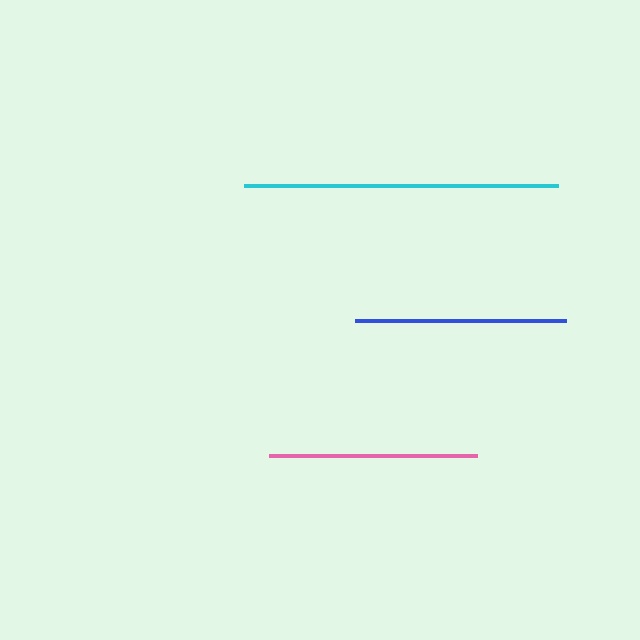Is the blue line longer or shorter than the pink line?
The blue line is longer than the pink line.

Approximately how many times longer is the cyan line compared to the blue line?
The cyan line is approximately 1.5 times the length of the blue line.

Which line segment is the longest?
The cyan line is the longest at approximately 314 pixels.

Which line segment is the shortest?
The pink line is the shortest at approximately 207 pixels.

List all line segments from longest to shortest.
From longest to shortest: cyan, blue, pink.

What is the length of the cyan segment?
The cyan segment is approximately 314 pixels long.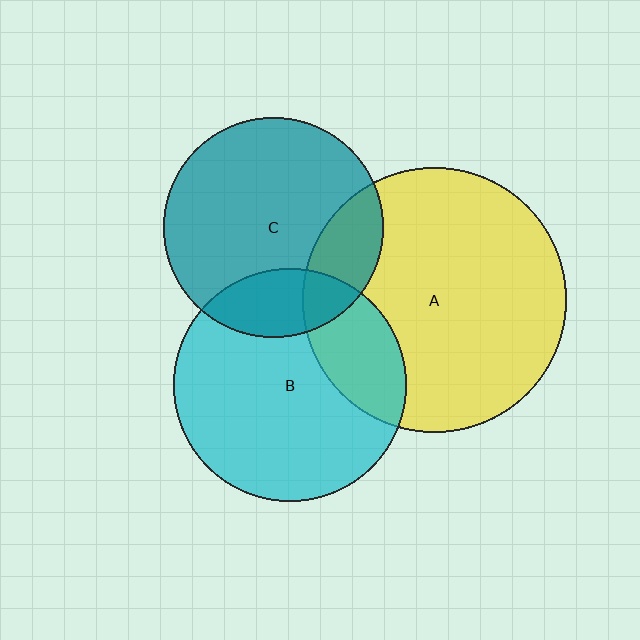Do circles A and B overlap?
Yes.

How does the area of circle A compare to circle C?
Approximately 1.4 times.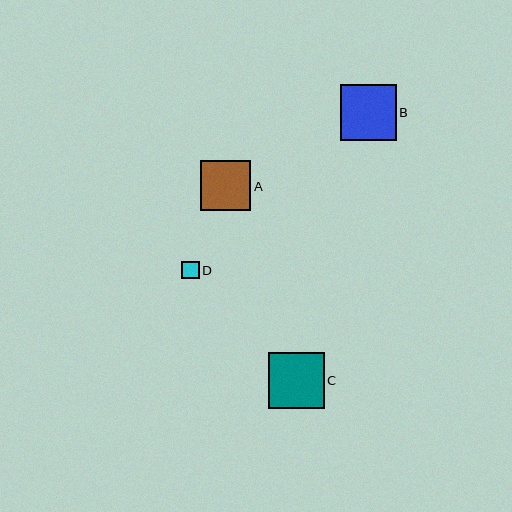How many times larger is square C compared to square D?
Square C is approximately 3.3 times the size of square D.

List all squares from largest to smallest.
From largest to smallest: C, B, A, D.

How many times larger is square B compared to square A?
Square B is approximately 1.1 times the size of square A.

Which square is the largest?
Square C is the largest with a size of approximately 56 pixels.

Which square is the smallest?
Square D is the smallest with a size of approximately 17 pixels.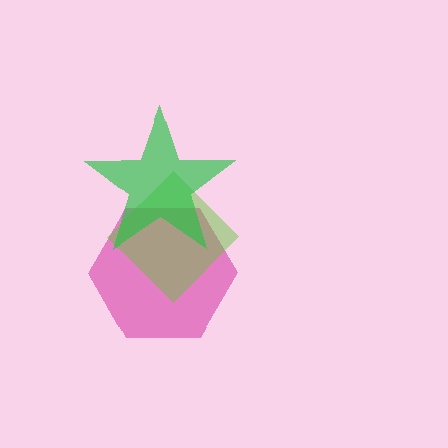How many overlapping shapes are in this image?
There are 3 overlapping shapes in the image.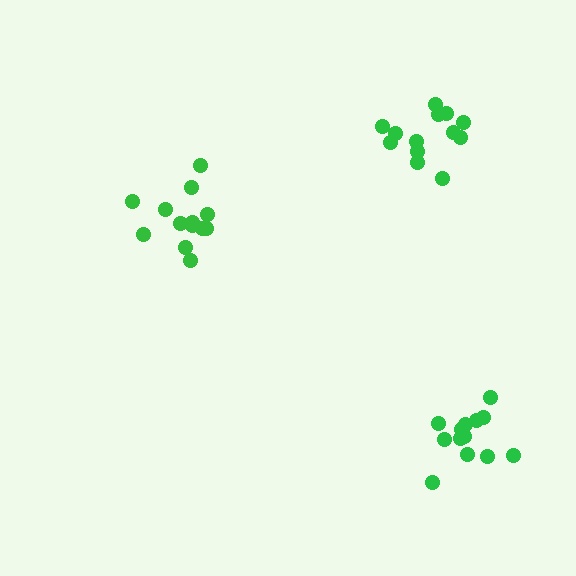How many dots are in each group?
Group 1: 13 dots, Group 2: 13 dots, Group 3: 13 dots (39 total).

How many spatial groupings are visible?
There are 3 spatial groupings.